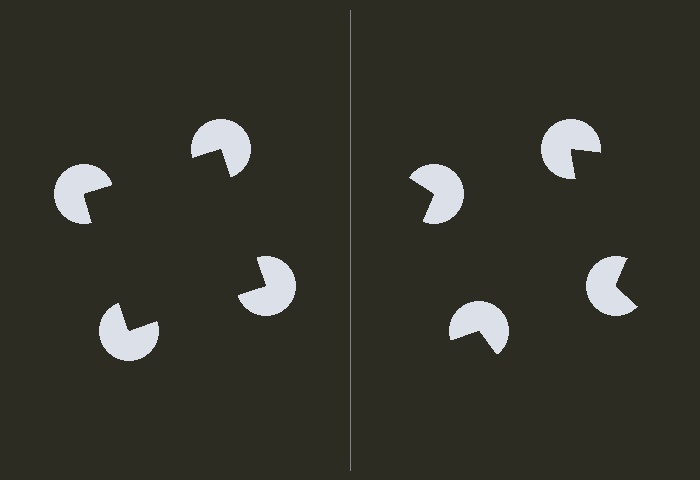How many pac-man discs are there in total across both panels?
8 — 4 on each side.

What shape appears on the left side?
An illusory square.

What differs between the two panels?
The pac-man discs are positioned identically on both sides; only the wedge orientations differ. On the left they align to a square; on the right they are misaligned.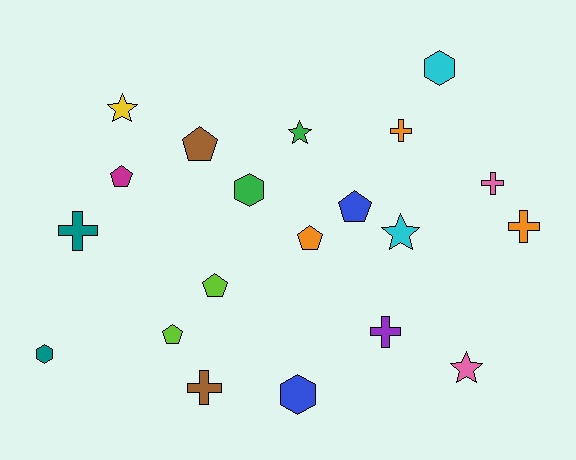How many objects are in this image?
There are 20 objects.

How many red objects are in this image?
There are no red objects.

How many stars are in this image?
There are 4 stars.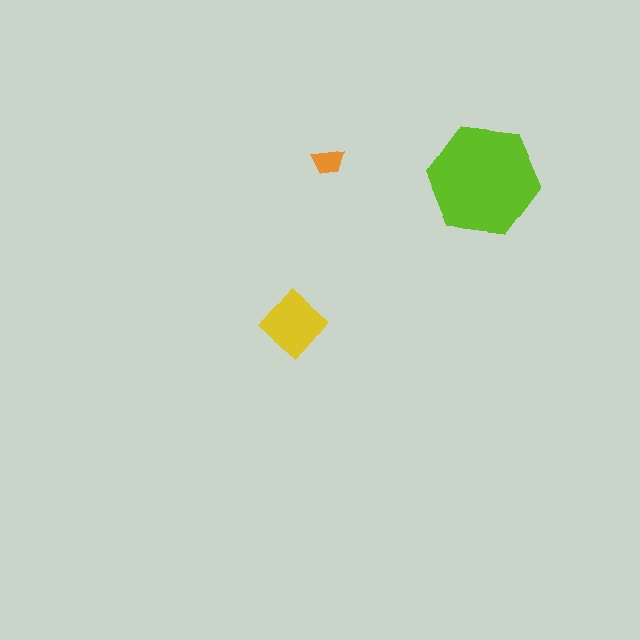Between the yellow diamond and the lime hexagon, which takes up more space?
The lime hexagon.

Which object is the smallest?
The orange trapezoid.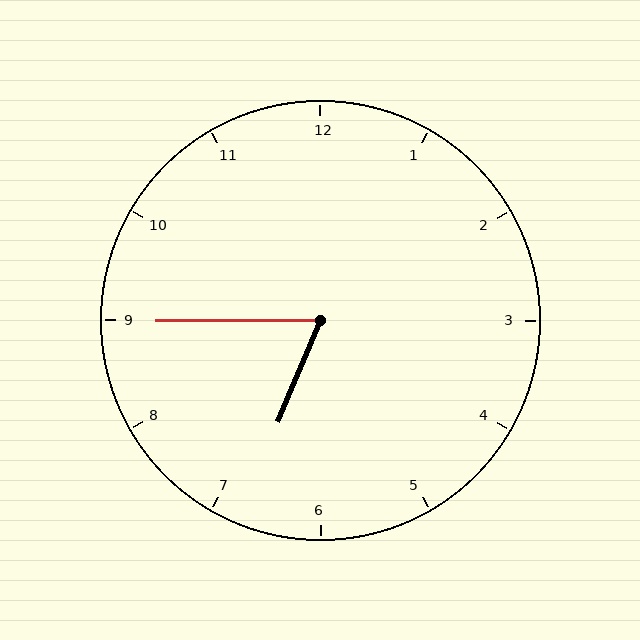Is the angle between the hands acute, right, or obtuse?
It is acute.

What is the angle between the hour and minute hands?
Approximately 68 degrees.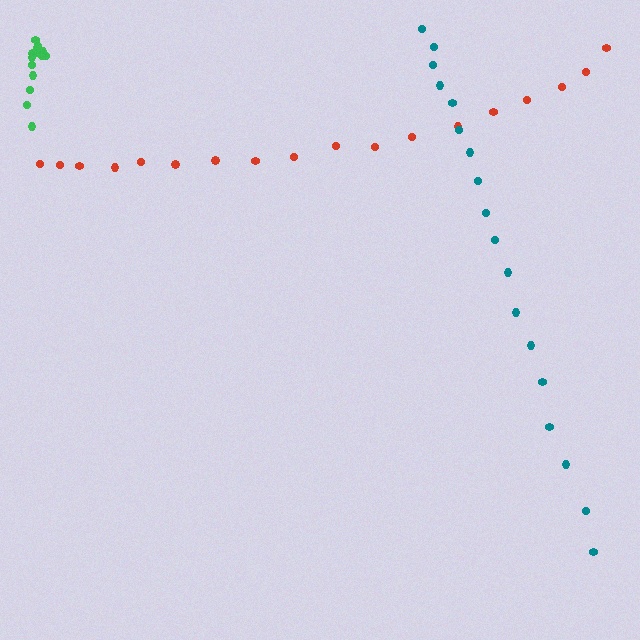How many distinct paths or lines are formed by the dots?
There are 3 distinct paths.